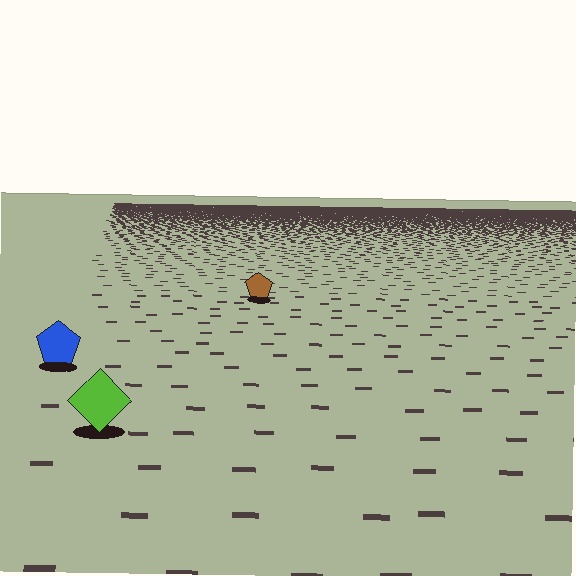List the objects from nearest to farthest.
From nearest to farthest: the lime diamond, the blue pentagon, the brown pentagon.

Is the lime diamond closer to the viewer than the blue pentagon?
Yes. The lime diamond is closer — you can tell from the texture gradient: the ground texture is coarser near it.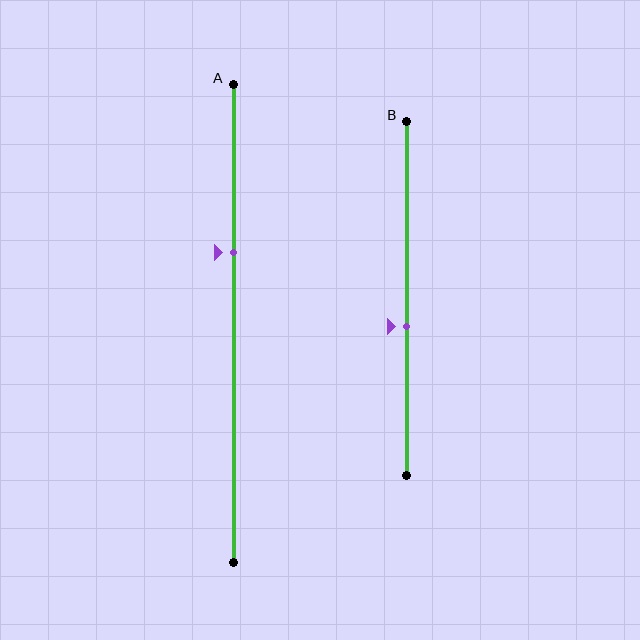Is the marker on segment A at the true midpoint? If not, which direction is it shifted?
No, the marker on segment A is shifted upward by about 15% of the segment length.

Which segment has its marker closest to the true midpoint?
Segment B has its marker closest to the true midpoint.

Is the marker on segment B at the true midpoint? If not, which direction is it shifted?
No, the marker on segment B is shifted downward by about 8% of the segment length.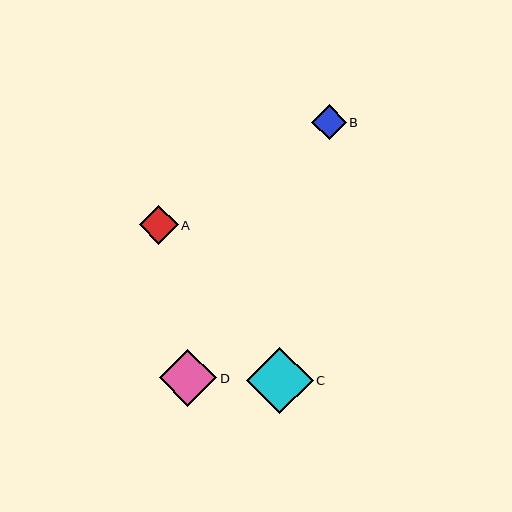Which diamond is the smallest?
Diamond B is the smallest with a size of approximately 35 pixels.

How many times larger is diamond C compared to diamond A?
Diamond C is approximately 1.7 times the size of diamond A.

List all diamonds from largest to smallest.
From largest to smallest: C, D, A, B.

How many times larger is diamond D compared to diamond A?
Diamond D is approximately 1.5 times the size of diamond A.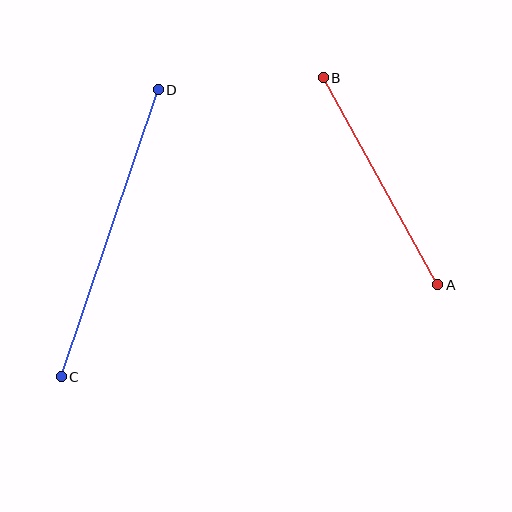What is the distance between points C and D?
The distance is approximately 303 pixels.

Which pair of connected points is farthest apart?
Points C and D are farthest apart.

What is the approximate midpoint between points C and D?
The midpoint is at approximately (110, 233) pixels.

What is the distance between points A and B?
The distance is approximately 237 pixels.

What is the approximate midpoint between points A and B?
The midpoint is at approximately (381, 181) pixels.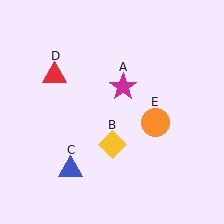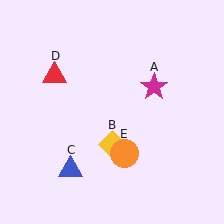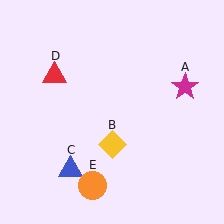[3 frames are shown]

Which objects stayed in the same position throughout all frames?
Yellow diamond (object B) and blue triangle (object C) and red triangle (object D) remained stationary.